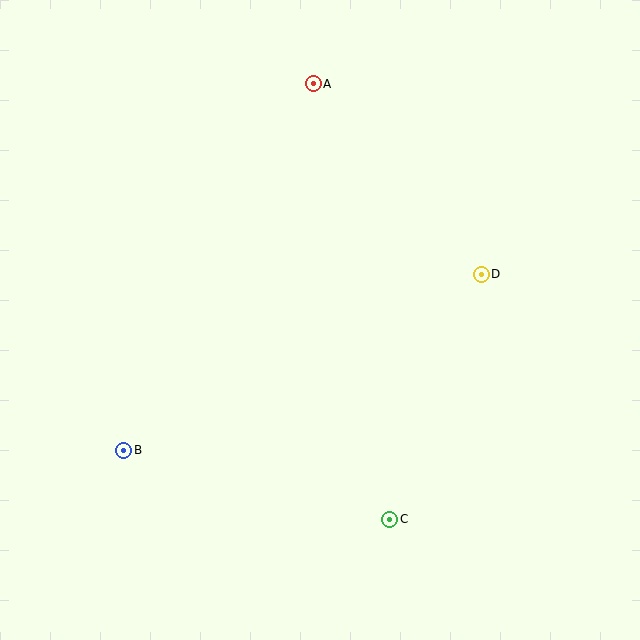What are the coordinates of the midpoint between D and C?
The midpoint between D and C is at (436, 397).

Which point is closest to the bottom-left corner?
Point B is closest to the bottom-left corner.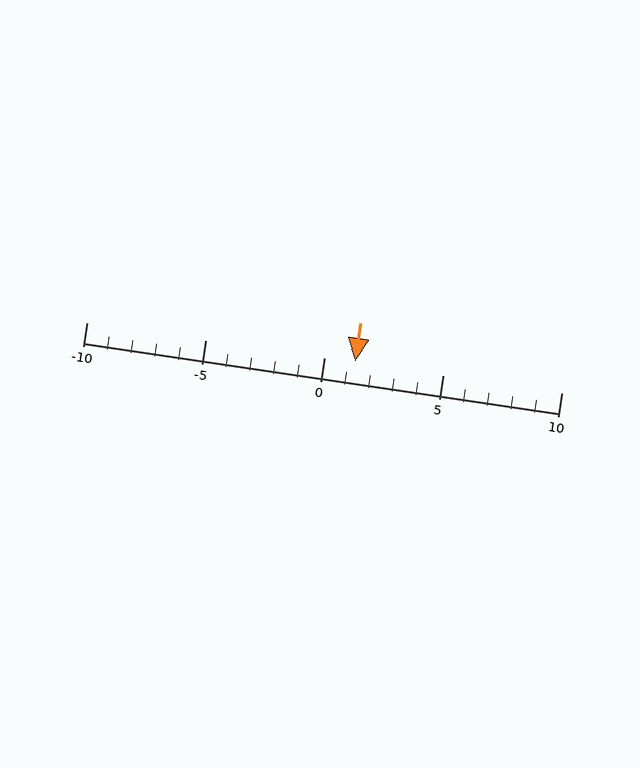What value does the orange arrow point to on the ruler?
The orange arrow points to approximately 1.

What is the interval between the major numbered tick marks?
The major tick marks are spaced 5 units apart.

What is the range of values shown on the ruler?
The ruler shows values from -10 to 10.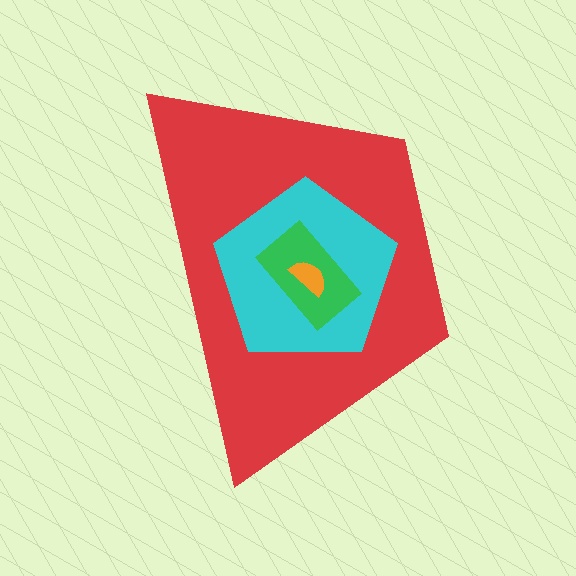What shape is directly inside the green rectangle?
The orange semicircle.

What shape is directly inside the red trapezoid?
The cyan pentagon.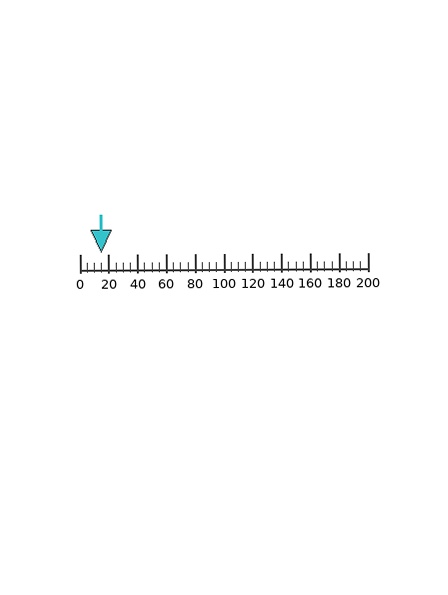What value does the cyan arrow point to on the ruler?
The cyan arrow points to approximately 15.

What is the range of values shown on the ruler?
The ruler shows values from 0 to 200.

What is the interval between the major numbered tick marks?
The major tick marks are spaced 20 units apart.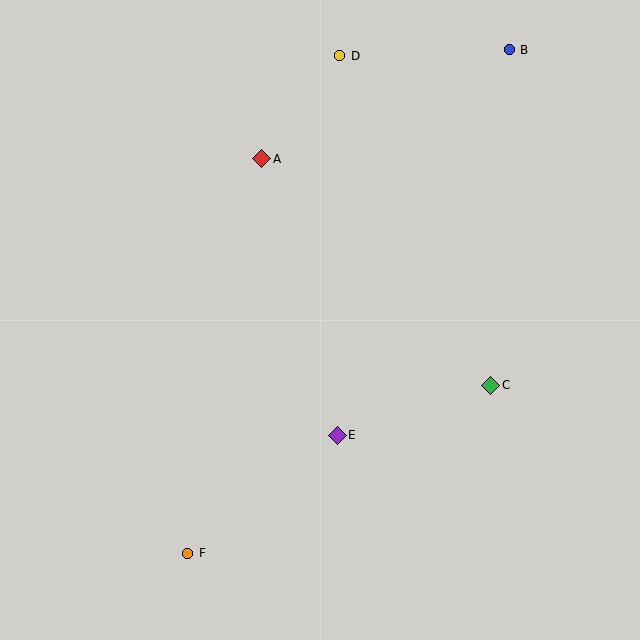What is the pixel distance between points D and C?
The distance between D and C is 362 pixels.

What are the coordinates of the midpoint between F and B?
The midpoint between F and B is at (349, 302).